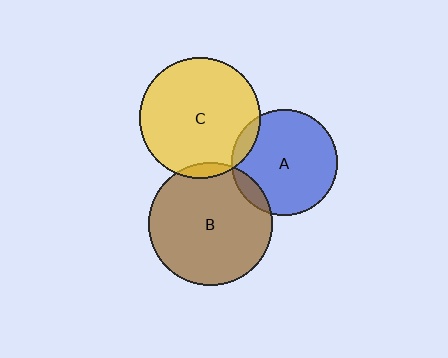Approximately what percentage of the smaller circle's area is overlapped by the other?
Approximately 5%.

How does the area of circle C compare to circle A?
Approximately 1.3 times.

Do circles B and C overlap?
Yes.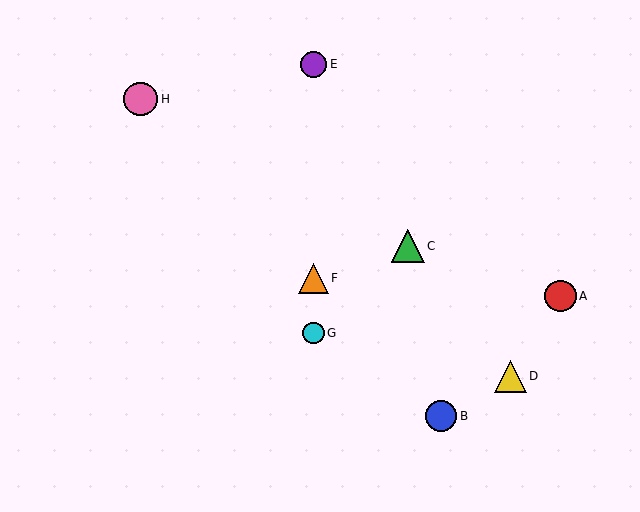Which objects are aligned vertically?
Objects E, F, G are aligned vertically.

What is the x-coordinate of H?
Object H is at x≈141.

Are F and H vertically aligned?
No, F is at x≈314 and H is at x≈141.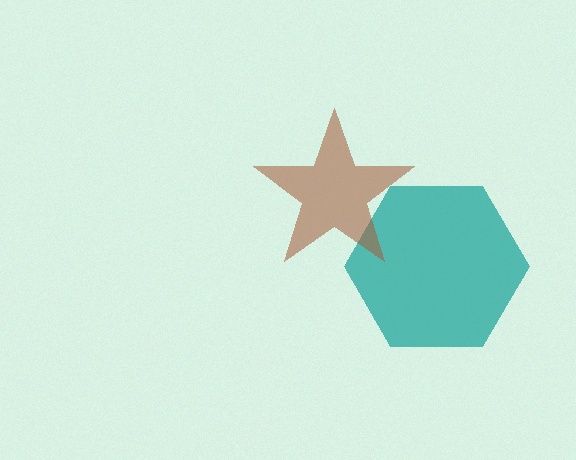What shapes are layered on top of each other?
The layered shapes are: a teal hexagon, a brown star.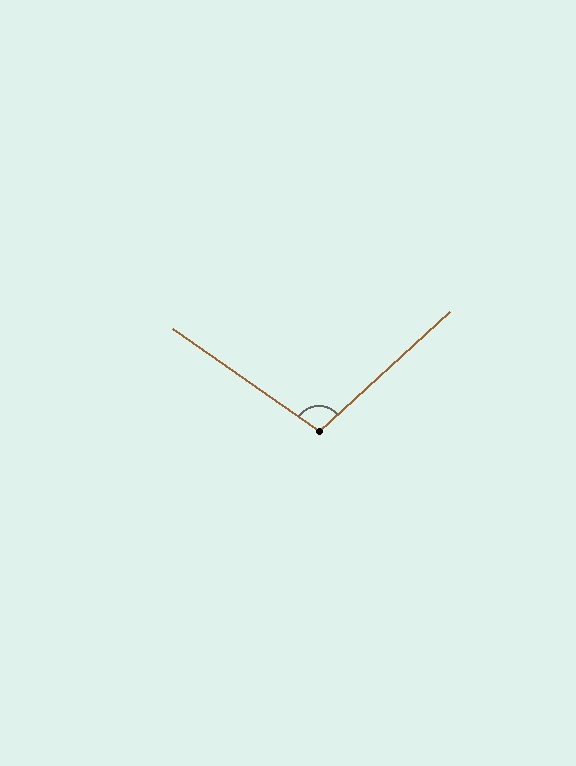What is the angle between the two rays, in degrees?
Approximately 103 degrees.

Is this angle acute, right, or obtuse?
It is obtuse.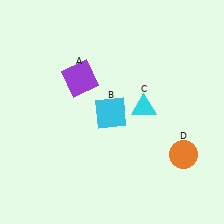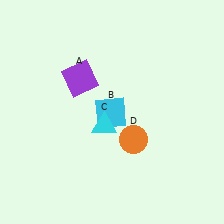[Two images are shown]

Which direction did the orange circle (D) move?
The orange circle (D) moved left.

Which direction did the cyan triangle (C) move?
The cyan triangle (C) moved left.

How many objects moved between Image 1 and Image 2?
2 objects moved between the two images.